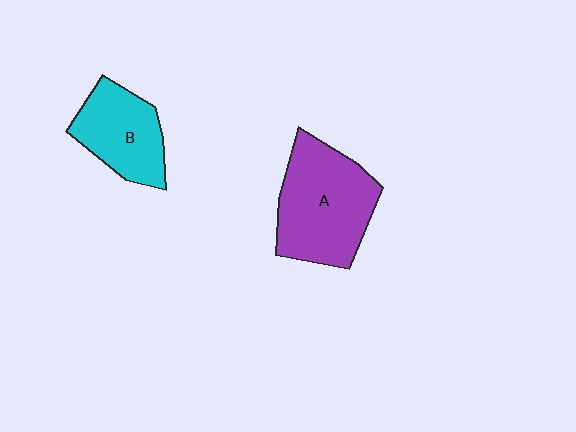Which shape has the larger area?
Shape A (purple).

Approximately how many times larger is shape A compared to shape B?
Approximately 1.5 times.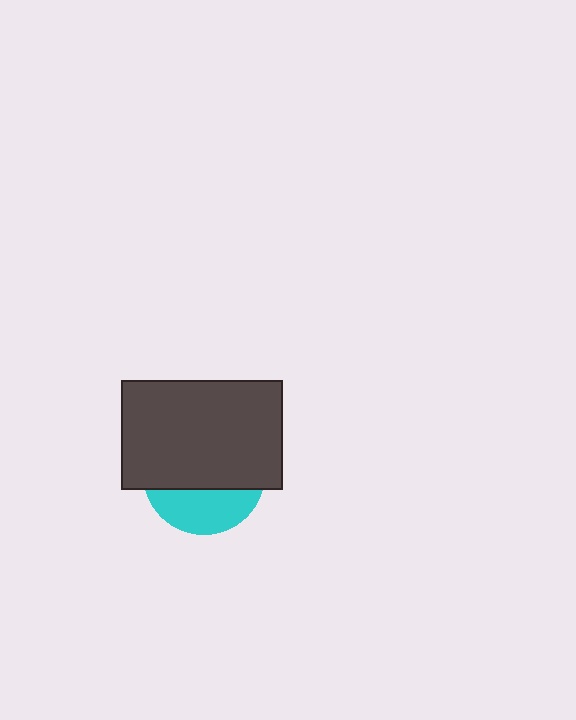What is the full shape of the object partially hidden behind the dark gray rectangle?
The partially hidden object is a cyan circle.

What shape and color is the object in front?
The object in front is a dark gray rectangle.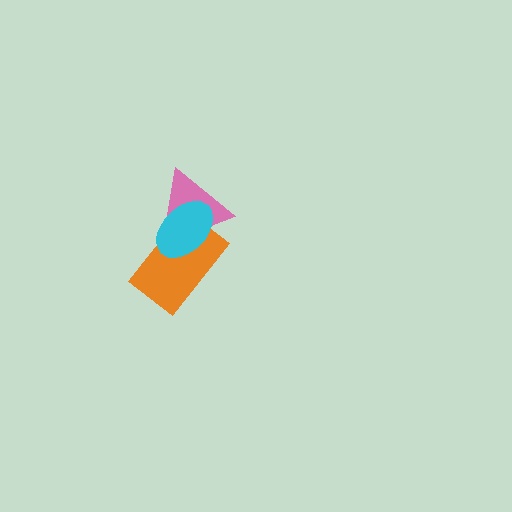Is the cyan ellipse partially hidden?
No, no other shape covers it.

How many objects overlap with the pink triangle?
2 objects overlap with the pink triangle.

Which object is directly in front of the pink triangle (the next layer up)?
The orange rectangle is directly in front of the pink triangle.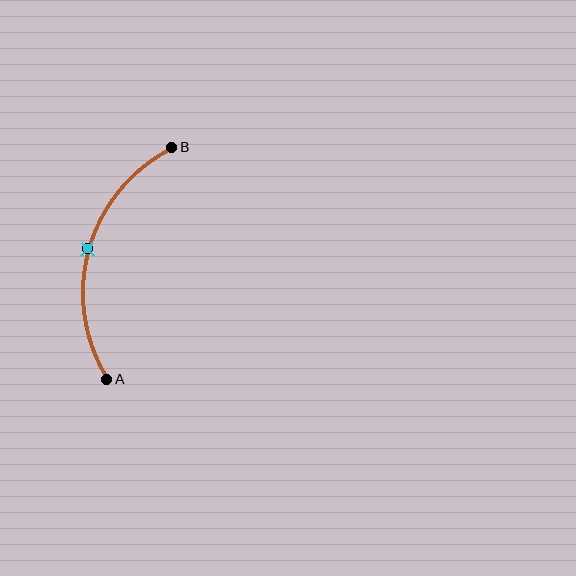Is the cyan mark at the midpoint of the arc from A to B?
Yes. The cyan mark lies on the arc at equal arc-length from both A and B — it is the arc midpoint.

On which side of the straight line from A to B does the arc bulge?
The arc bulges to the left of the straight line connecting A and B.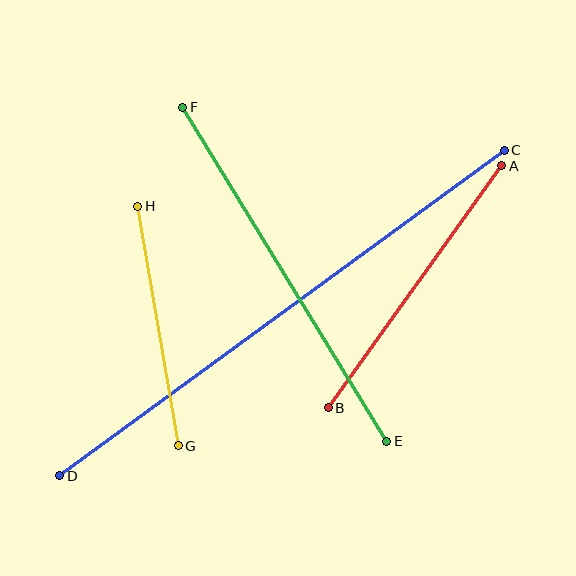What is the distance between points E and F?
The distance is approximately 391 pixels.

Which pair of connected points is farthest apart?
Points C and D are farthest apart.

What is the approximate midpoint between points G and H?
The midpoint is at approximately (158, 326) pixels.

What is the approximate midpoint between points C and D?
The midpoint is at approximately (282, 313) pixels.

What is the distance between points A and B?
The distance is approximately 298 pixels.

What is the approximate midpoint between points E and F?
The midpoint is at approximately (285, 274) pixels.